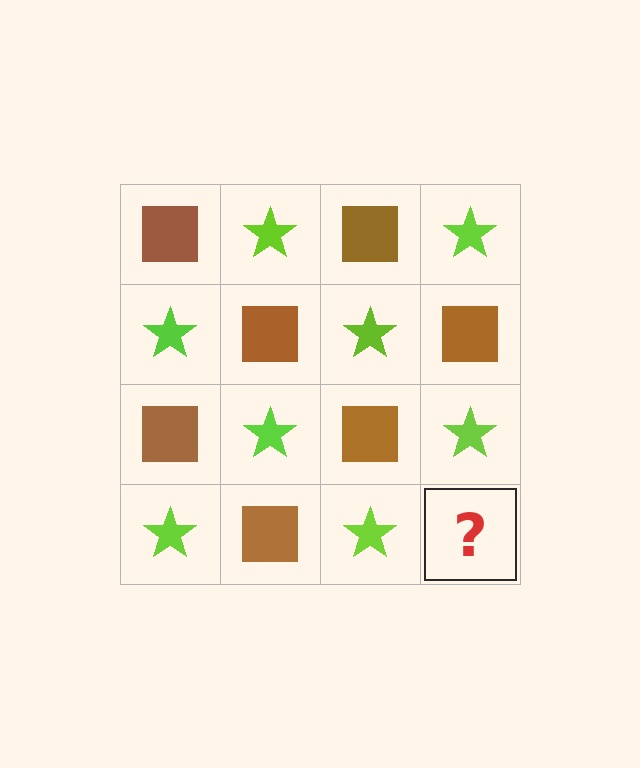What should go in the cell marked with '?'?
The missing cell should contain a brown square.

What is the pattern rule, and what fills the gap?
The rule is that it alternates brown square and lime star in a checkerboard pattern. The gap should be filled with a brown square.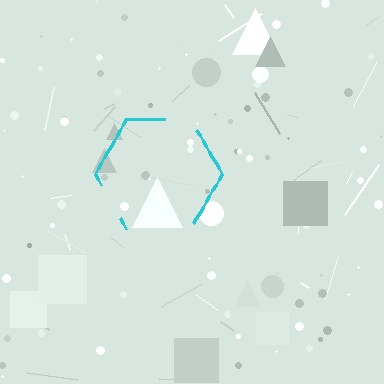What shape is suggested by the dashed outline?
The dashed outline suggests a hexagon.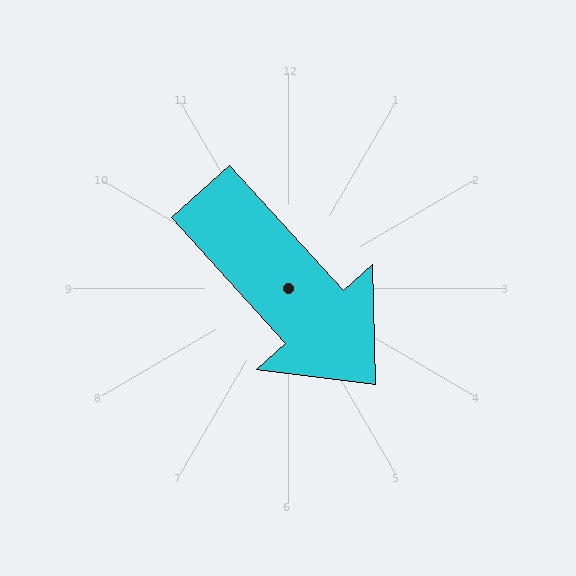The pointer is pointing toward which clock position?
Roughly 5 o'clock.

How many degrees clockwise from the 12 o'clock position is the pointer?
Approximately 138 degrees.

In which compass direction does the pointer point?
Southeast.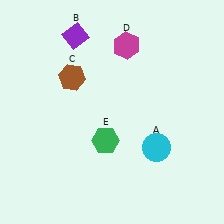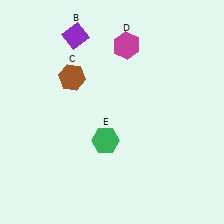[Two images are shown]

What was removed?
The cyan circle (A) was removed in Image 2.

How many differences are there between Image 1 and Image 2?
There is 1 difference between the two images.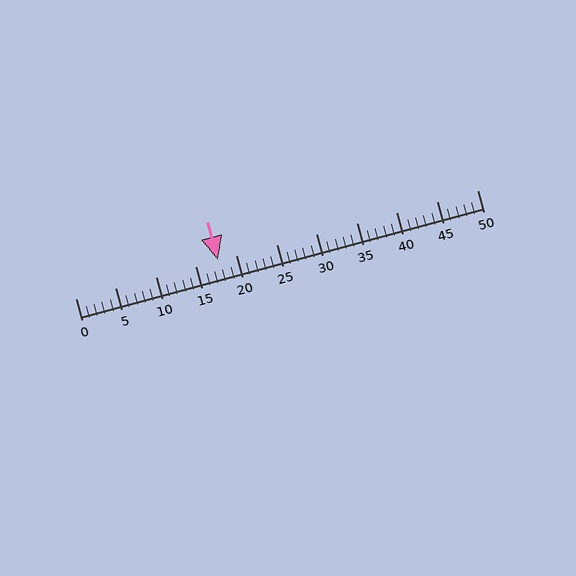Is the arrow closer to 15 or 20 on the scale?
The arrow is closer to 20.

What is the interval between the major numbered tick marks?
The major tick marks are spaced 5 units apart.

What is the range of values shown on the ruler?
The ruler shows values from 0 to 50.